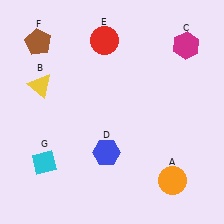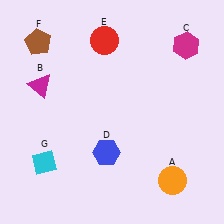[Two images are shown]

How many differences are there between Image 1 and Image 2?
There is 1 difference between the two images.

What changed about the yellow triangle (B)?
In Image 1, B is yellow. In Image 2, it changed to magenta.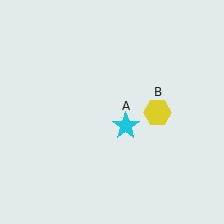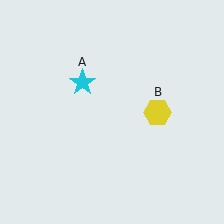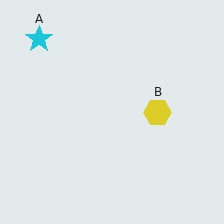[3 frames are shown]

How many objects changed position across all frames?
1 object changed position: cyan star (object A).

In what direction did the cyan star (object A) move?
The cyan star (object A) moved up and to the left.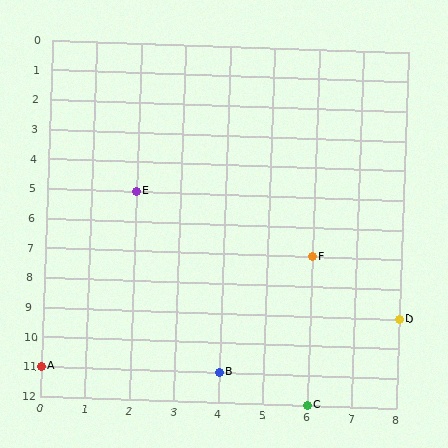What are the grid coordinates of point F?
Point F is at grid coordinates (6, 7).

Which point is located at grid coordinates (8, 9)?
Point D is at (8, 9).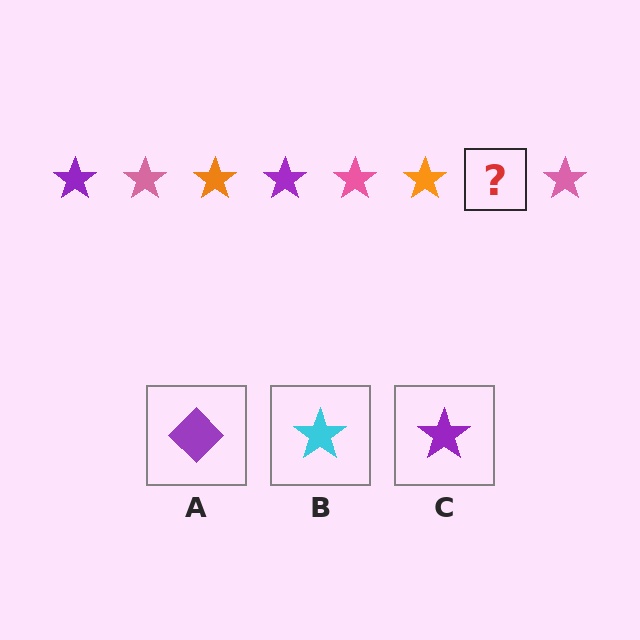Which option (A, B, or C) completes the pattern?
C.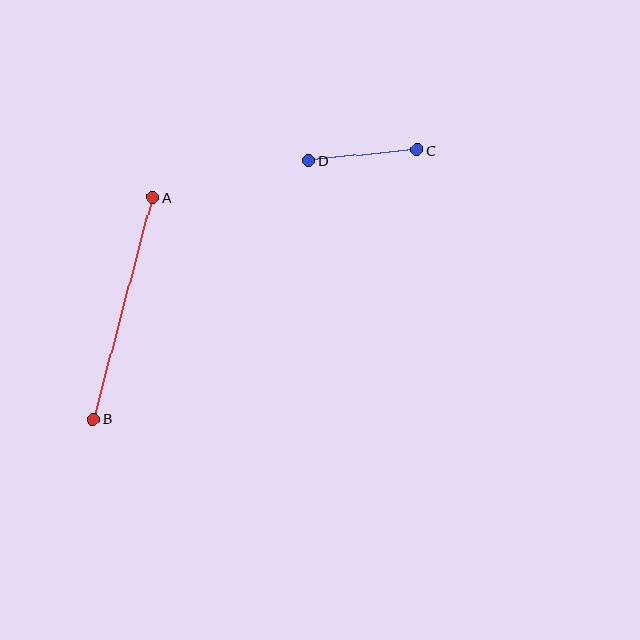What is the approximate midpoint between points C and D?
The midpoint is at approximately (363, 155) pixels.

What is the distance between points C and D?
The distance is approximately 108 pixels.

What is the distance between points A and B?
The distance is approximately 229 pixels.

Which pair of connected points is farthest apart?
Points A and B are farthest apart.